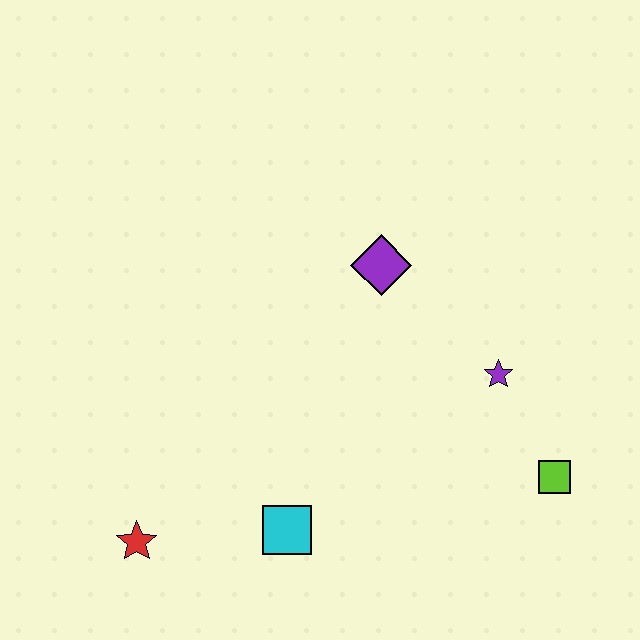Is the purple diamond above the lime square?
Yes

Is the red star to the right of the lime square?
No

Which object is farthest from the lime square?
The red star is farthest from the lime square.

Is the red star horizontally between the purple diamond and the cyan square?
No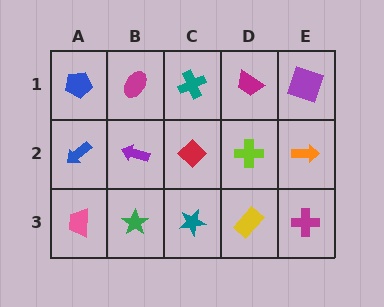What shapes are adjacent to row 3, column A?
A blue arrow (row 2, column A), a green star (row 3, column B).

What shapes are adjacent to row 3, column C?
A red diamond (row 2, column C), a green star (row 3, column B), a yellow rectangle (row 3, column D).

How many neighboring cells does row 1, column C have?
3.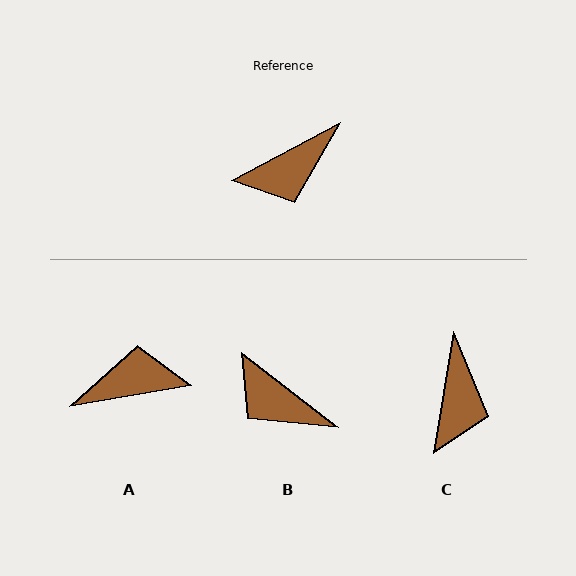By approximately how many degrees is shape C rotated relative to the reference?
Approximately 53 degrees counter-clockwise.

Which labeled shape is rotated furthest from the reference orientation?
A, about 162 degrees away.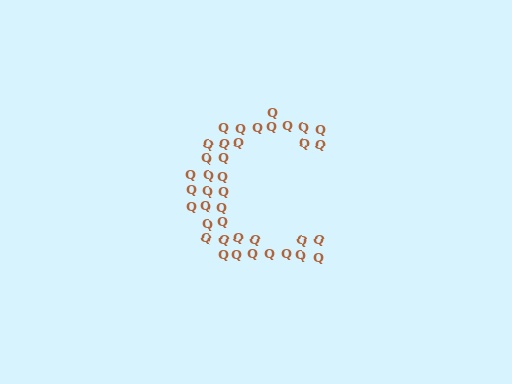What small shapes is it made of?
It is made of small letter Q's.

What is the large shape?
The large shape is the letter C.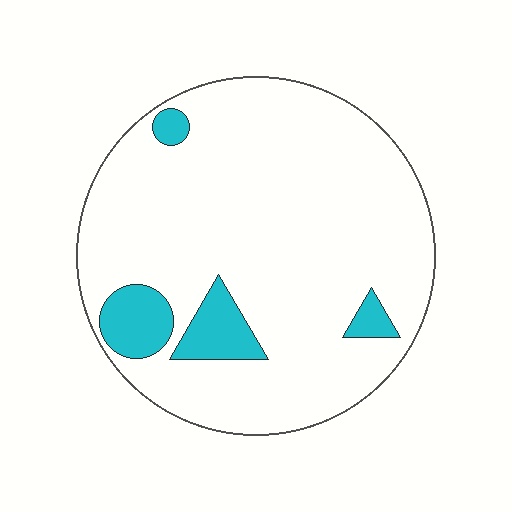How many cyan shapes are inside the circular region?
4.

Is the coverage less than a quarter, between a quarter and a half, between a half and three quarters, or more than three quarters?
Less than a quarter.